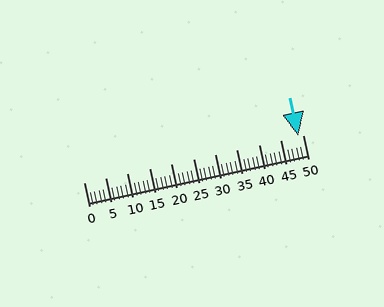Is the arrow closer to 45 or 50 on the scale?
The arrow is closer to 50.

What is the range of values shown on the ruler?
The ruler shows values from 0 to 50.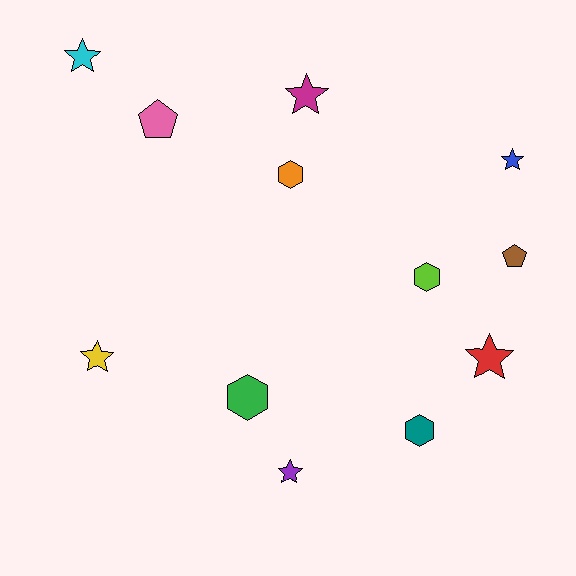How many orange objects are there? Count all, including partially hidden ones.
There is 1 orange object.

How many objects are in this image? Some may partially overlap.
There are 12 objects.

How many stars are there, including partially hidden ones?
There are 6 stars.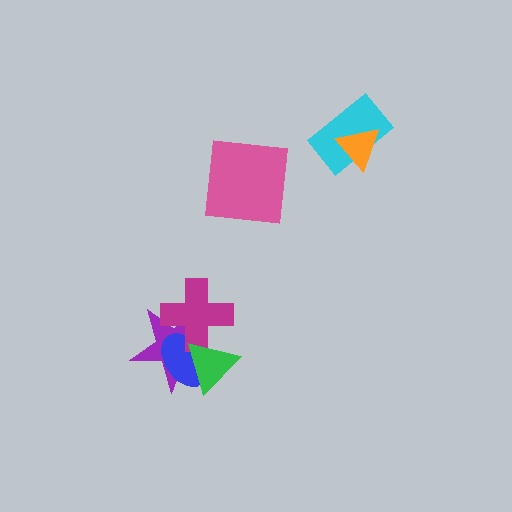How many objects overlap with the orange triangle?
1 object overlaps with the orange triangle.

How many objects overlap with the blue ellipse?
3 objects overlap with the blue ellipse.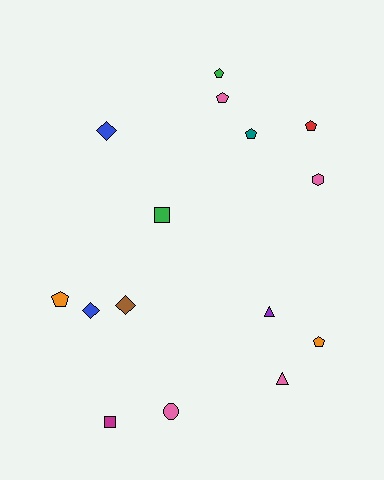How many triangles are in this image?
There are 2 triangles.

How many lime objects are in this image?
There are no lime objects.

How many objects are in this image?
There are 15 objects.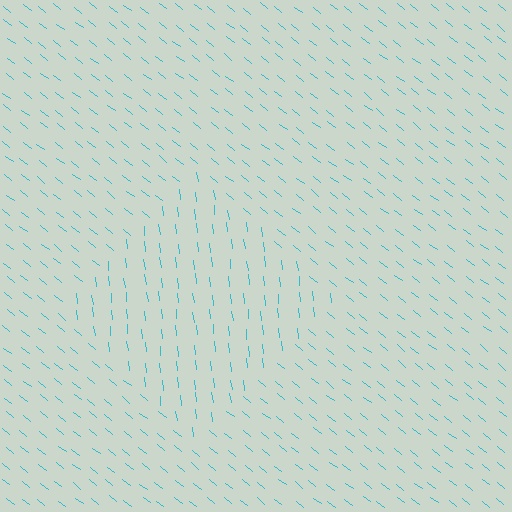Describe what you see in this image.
The image is filled with small cyan line segments. A diamond region in the image has lines oriented differently from the surrounding lines, creating a visible texture boundary.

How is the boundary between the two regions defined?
The boundary is defined purely by a change in line orientation (approximately 45 degrees difference). All lines are the same color and thickness.